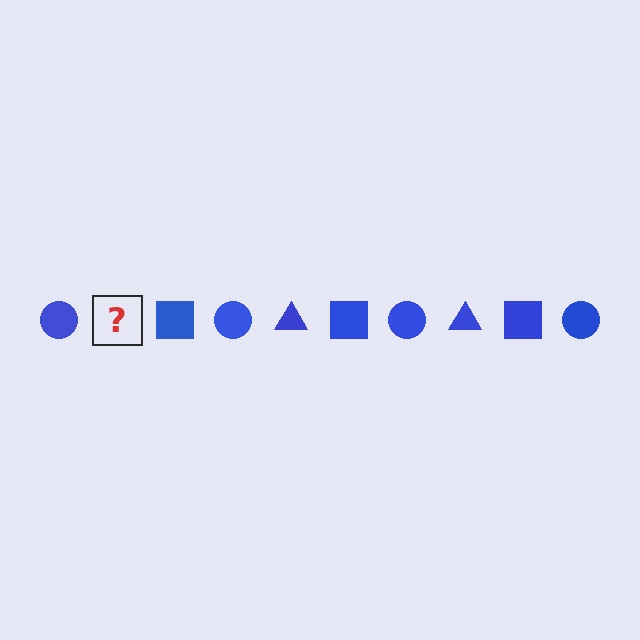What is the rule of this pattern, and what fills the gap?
The rule is that the pattern cycles through circle, triangle, square shapes in blue. The gap should be filled with a blue triangle.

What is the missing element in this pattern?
The missing element is a blue triangle.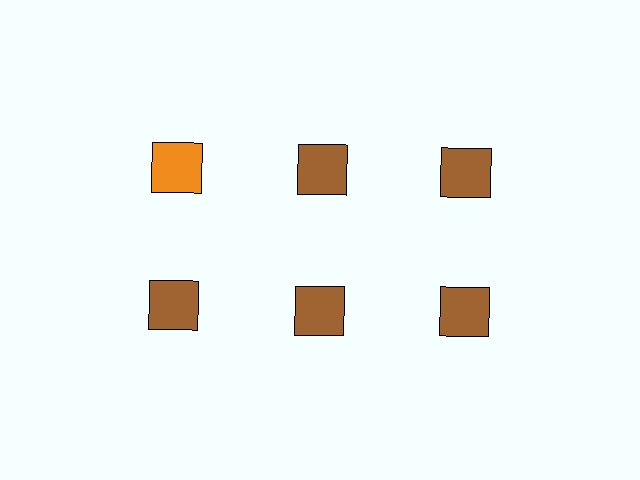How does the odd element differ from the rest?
It has a different color: orange instead of brown.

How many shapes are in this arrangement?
There are 6 shapes arranged in a grid pattern.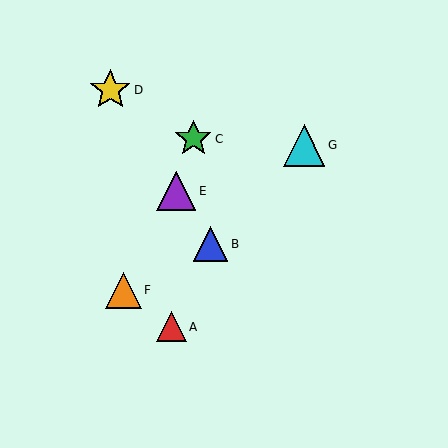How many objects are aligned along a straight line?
3 objects (B, D, E) are aligned along a straight line.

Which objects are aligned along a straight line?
Objects B, D, E are aligned along a straight line.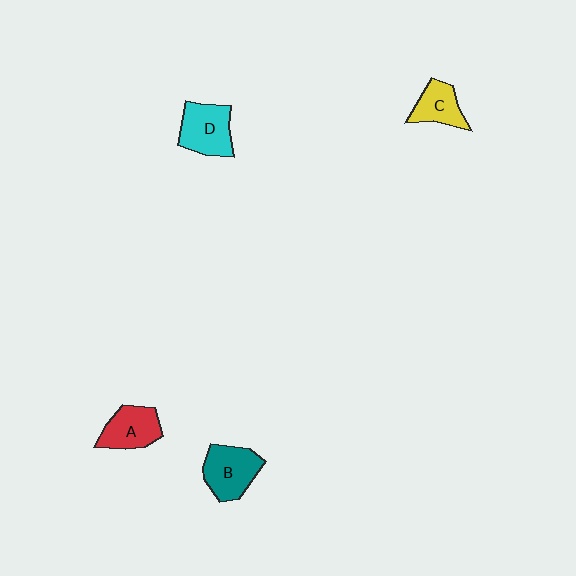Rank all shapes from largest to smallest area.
From largest to smallest: B (teal), D (cyan), A (red), C (yellow).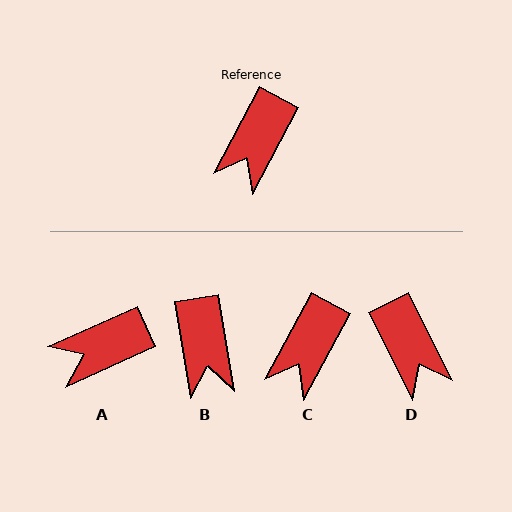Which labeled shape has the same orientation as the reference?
C.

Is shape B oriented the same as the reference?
No, it is off by about 37 degrees.